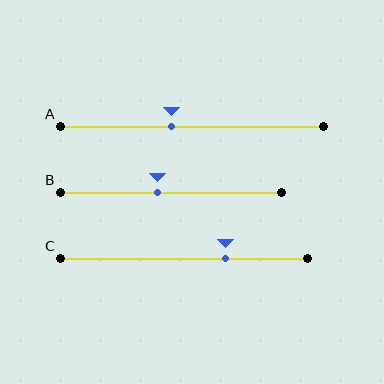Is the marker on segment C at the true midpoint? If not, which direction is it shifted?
No, the marker on segment C is shifted to the right by about 17% of the segment length.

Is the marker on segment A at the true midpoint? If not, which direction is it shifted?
No, the marker on segment A is shifted to the left by about 8% of the segment length.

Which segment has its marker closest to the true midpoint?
Segment B has its marker closest to the true midpoint.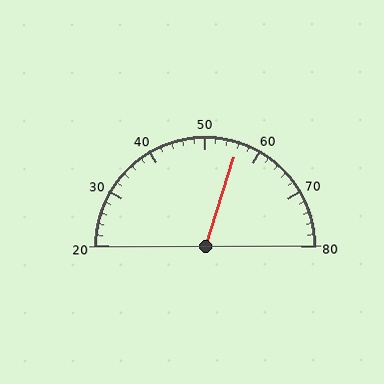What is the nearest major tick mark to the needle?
The nearest major tick mark is 60.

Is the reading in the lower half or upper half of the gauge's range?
The reading is in the upper half of the range (20 to 80).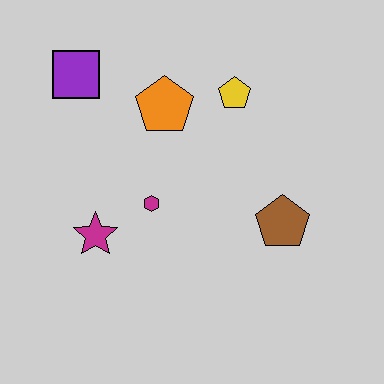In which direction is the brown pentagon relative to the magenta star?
The brown pentagon is to the right of the magenta star.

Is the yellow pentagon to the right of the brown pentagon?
No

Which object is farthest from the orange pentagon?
The brown pentagon is farthest from the orange pentagon.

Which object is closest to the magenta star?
The magenta hexagon is closest to the magenta star.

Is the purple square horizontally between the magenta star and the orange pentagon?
No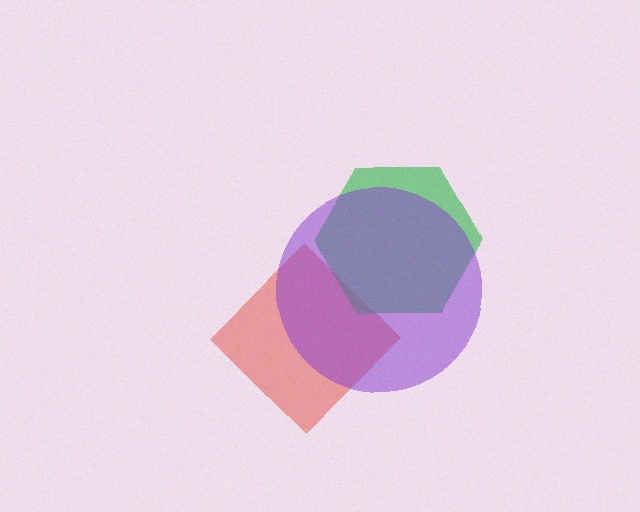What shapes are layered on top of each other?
The layered shapes are: a red diamond, a green hexagon, a purple circle.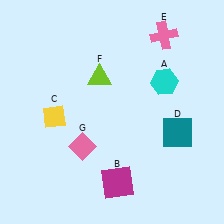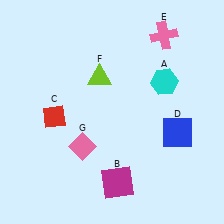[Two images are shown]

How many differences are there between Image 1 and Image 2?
There are 2 differences between the two images.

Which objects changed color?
C changed from yellow to red. D changed from teal to blue.